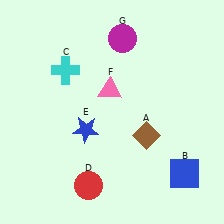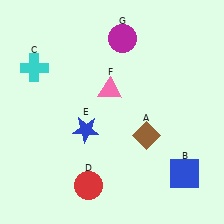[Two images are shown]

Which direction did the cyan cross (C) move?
The cyan cross (C) moved left.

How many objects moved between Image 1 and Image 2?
1 object moved between the two images.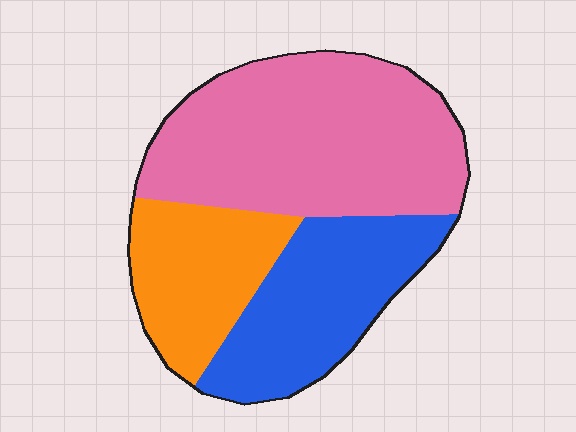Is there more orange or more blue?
Blue.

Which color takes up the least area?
Orange, at roughly 20%.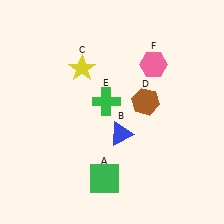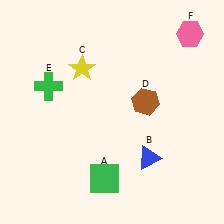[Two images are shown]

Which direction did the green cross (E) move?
The green cross (E) moved left.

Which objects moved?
The objects that moved are: the blue triangle (B), the green cross (E), the pink hexagon (F).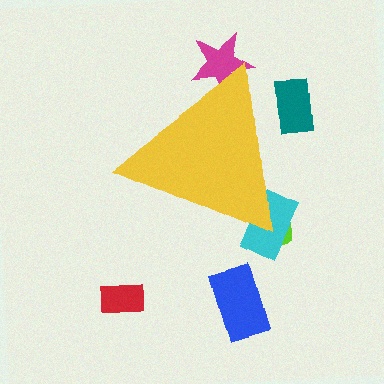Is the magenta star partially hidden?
Yes, the magenta star is partially hidden behind the yellow triangle.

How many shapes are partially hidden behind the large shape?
4 shapes are partially hidden.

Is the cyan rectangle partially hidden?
Yes, the cyan rectangle is partially hidden behind the yellow triangle.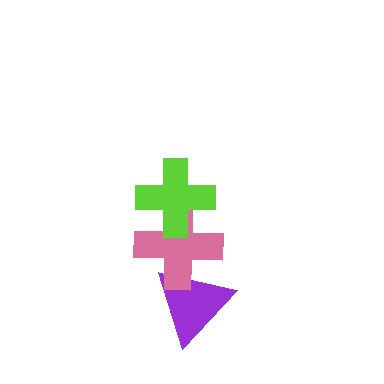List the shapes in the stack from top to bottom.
From top to bottom: the lime cross, the pink cross, the purple triangle.